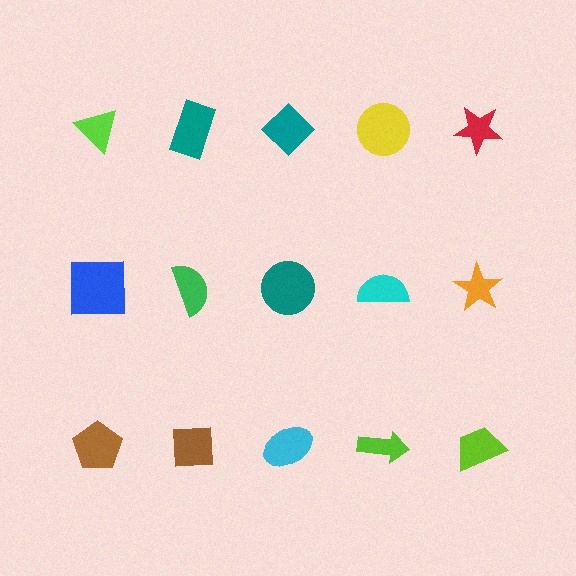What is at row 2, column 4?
A cyan semicircle.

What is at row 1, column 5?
A red star.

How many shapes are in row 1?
5 shapes.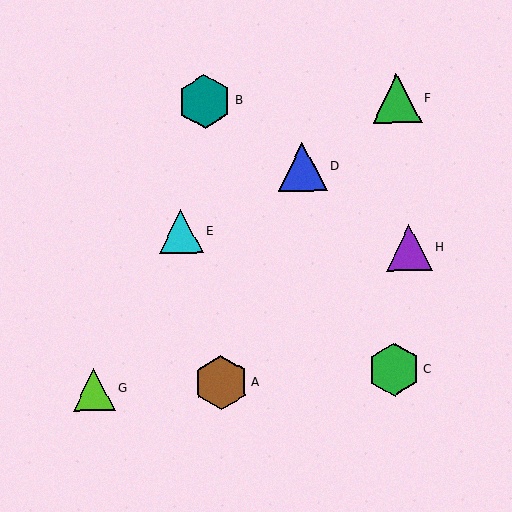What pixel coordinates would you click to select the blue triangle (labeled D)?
Click at (303, 167) to select the blue triangle D.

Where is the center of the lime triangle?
The center of the lime triangle is at (94, 390).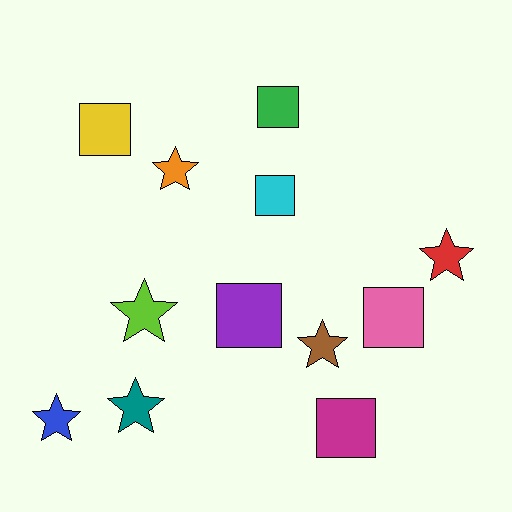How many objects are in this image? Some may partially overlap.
There are 12 objects.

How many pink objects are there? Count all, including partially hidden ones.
There is 1 pink object.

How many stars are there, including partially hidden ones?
There are 6 stars.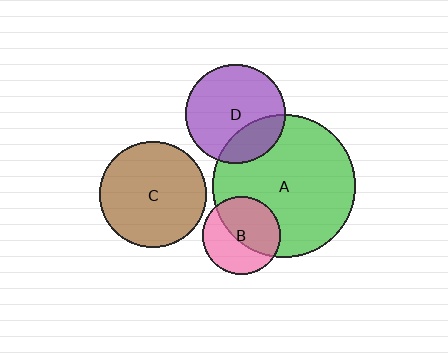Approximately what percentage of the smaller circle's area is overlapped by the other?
Approximately 55%.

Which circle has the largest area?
Circle A (green).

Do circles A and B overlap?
Yes.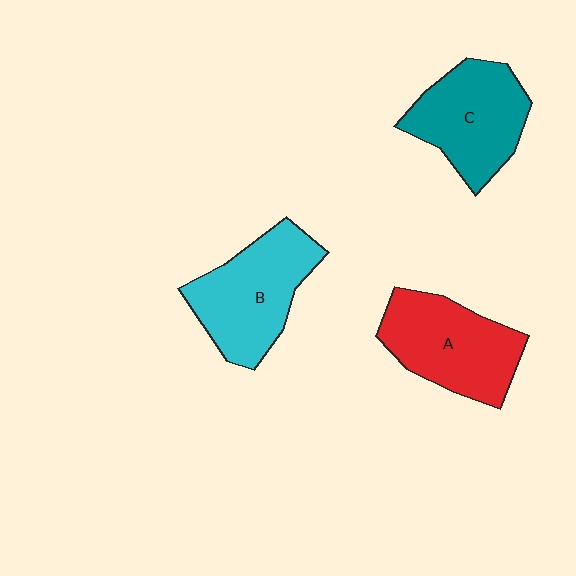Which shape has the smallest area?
Shape C (teal).